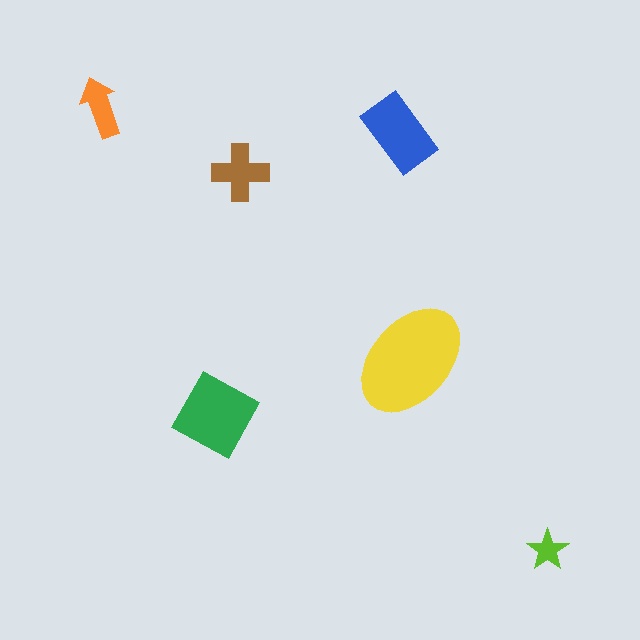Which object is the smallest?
The lime star.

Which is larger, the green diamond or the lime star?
The green diamond.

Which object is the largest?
The yellow ellipse.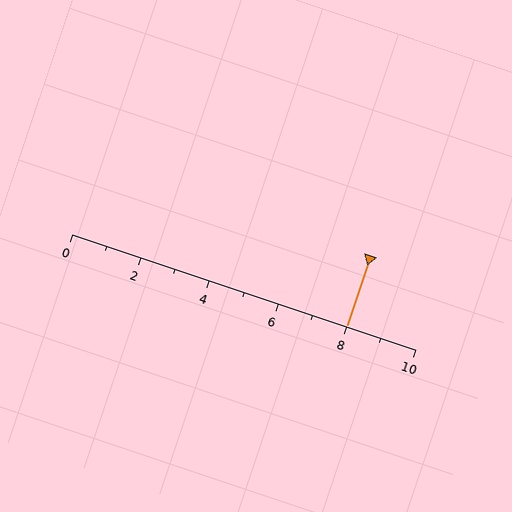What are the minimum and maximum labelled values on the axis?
The axis runs from 0 to 10.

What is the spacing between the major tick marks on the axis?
The major ticks are spaced 2 apart.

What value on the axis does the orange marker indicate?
The marker indicates approximately 8.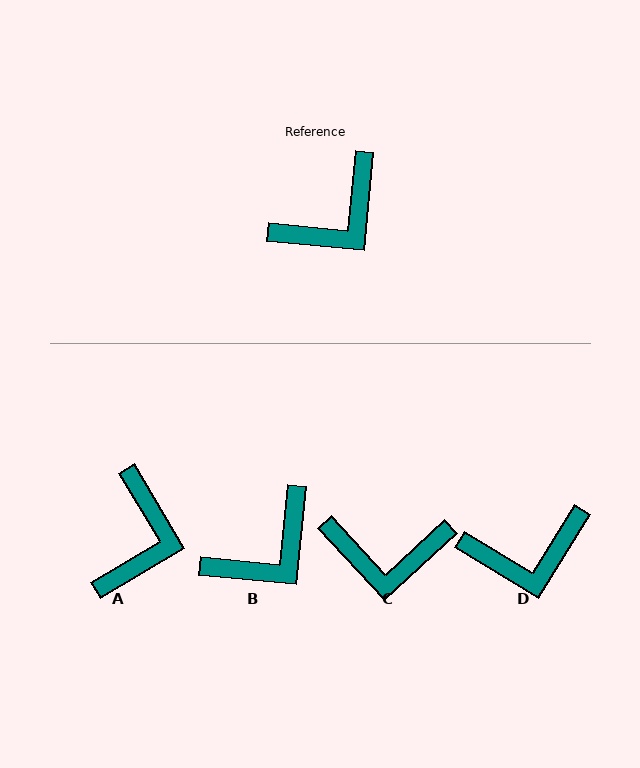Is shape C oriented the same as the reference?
No, it is off by about 42 degrees.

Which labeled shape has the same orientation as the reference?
B.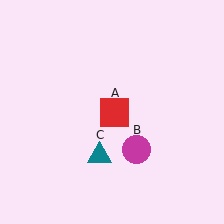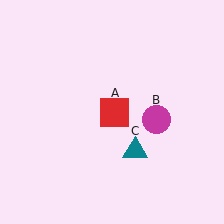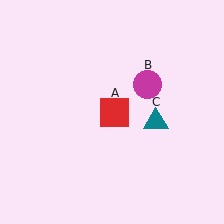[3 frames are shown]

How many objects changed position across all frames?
2 objects changed position: magenta circle (object B), teal triangle (object C).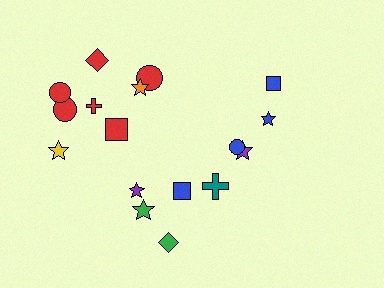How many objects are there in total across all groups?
There are 17 objects.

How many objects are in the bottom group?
There are 5 objects.